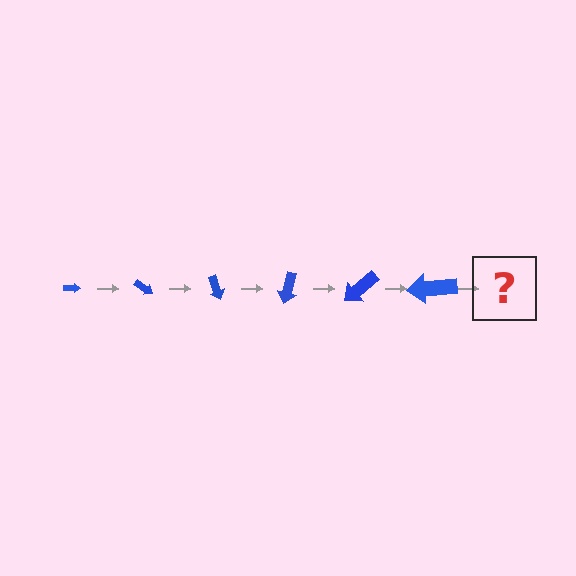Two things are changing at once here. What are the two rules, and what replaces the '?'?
The two rules are that the arrow grows larger each step and it rotates 35 degrees each step. The '?' should be an arrow, larger than the previous one and rotated 210 degrees from the start.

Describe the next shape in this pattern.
It should be an arrow, larger than the previous one and rotated 210 degrees from the start.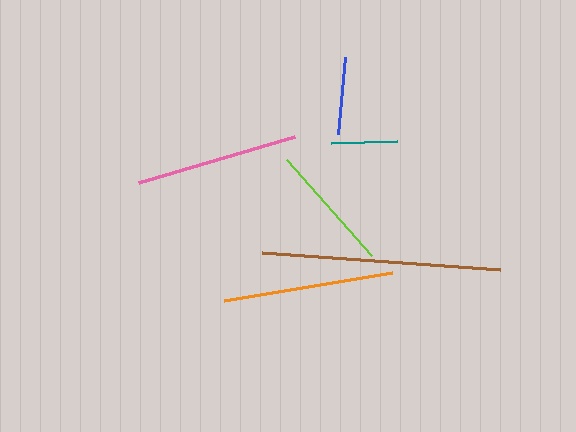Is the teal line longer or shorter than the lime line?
The lime line is longer than the teal line.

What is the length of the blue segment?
The blue segment is approximately 77 pixels long.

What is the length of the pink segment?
The pink segment is approximately 163 pixels long.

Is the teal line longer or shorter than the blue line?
The blue line is longer than the teal line.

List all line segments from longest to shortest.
From longest to shortest: brown, orange, pink, lime, blue, teal.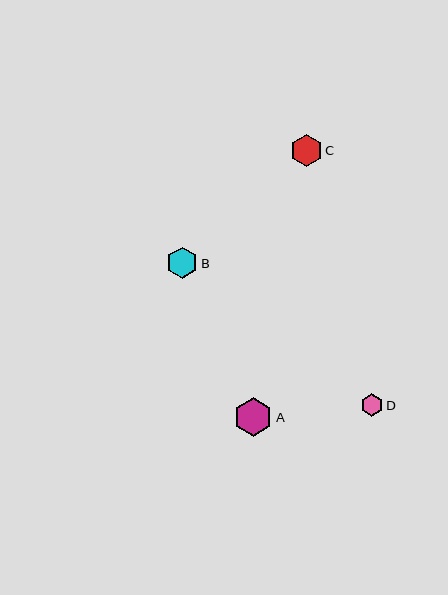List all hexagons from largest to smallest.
From largest to smallest: A, C, B, D.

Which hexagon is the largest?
Hexagon A is the largest with a size of approximately 39 pixels.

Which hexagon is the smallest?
Hexagon D is the smallest with a size of approximately 22 pixels.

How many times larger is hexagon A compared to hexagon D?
Hexagon A is approximately 1.7 times the size of hexagon D.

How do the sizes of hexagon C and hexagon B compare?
Hexagon C and hexagon B are approximately the same size.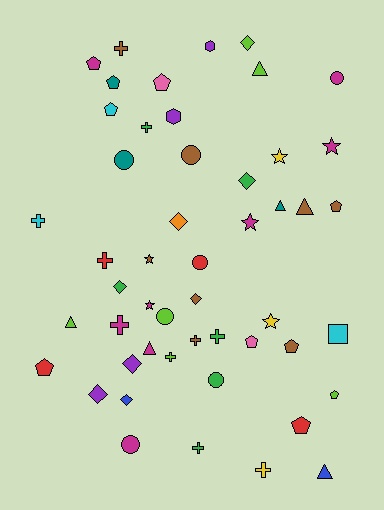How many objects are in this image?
There are 50 objects.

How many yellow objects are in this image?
There are 3 yellow objects.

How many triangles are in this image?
There are 6 triangles.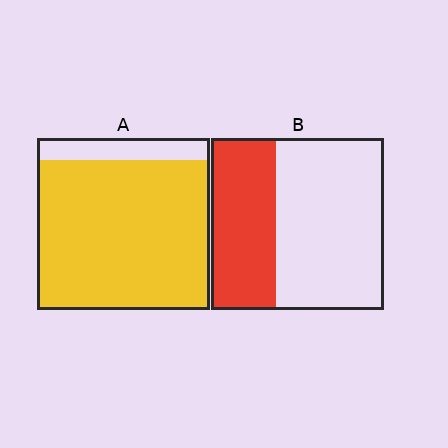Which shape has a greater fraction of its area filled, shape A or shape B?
Shape A.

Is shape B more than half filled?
No.